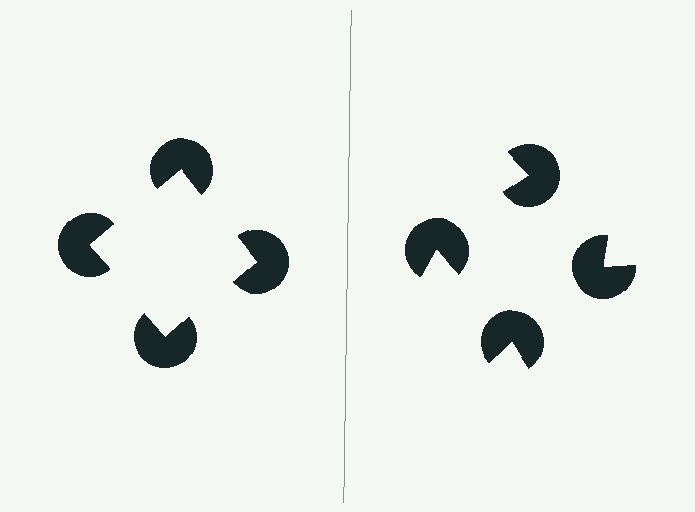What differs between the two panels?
The pac-man discs are positioned identically on both sides; only the wedge orientations differ. On the left they align to a square; on the right they are misaligned.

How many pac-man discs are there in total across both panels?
8 — 4 on each side.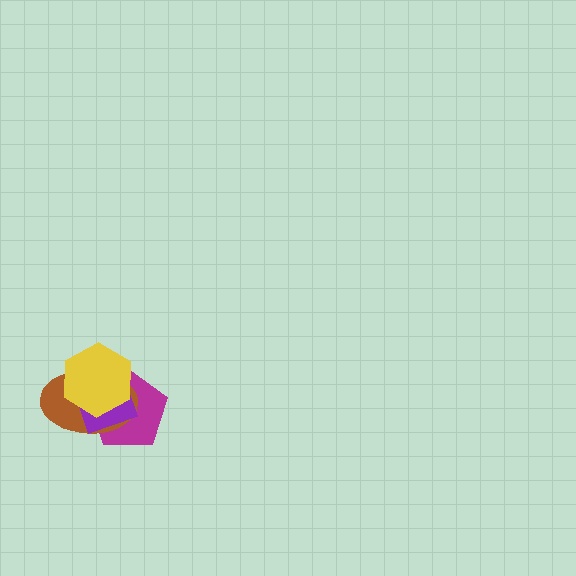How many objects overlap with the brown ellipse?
3 objects overlap with the brown ellipse.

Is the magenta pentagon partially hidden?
Yes, it is partially covered by another shape.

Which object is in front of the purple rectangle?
The yellow hexagon is in front of the purple rectangle.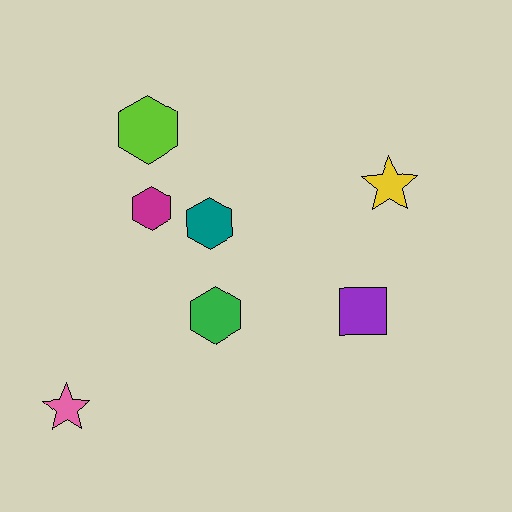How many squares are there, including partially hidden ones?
There is 1 square.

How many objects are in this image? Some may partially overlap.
There are 7 objects.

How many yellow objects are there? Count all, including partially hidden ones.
There is 1 yellow object.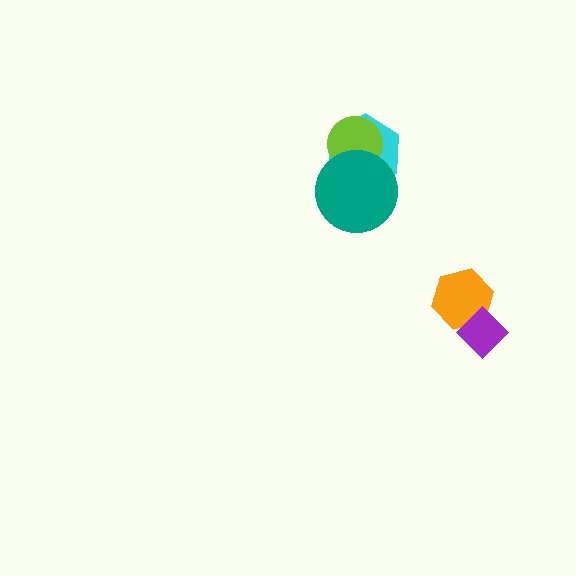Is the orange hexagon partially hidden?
Yes, it is partially covered by another shape.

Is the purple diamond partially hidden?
No, no other shape covers it.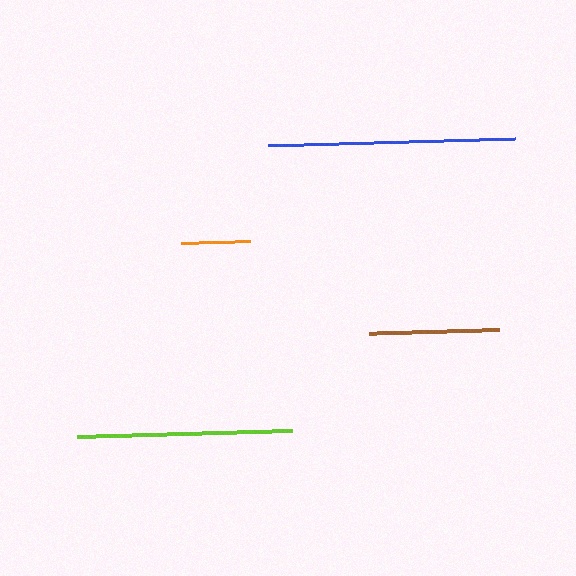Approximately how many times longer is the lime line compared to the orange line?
The lime line is approximately 3.1 times the length of the orange line.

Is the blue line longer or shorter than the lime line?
The blue line is longer than the lime line.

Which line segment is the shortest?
The orange line is the shortest at approximately 69 pixels.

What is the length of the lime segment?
The lime segment is approximately 215 pixels long.